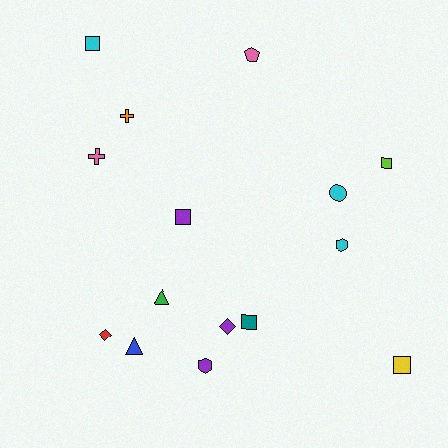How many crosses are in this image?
There are 2 crosses.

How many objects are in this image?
There are 15 objects.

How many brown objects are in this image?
There are no brown objects.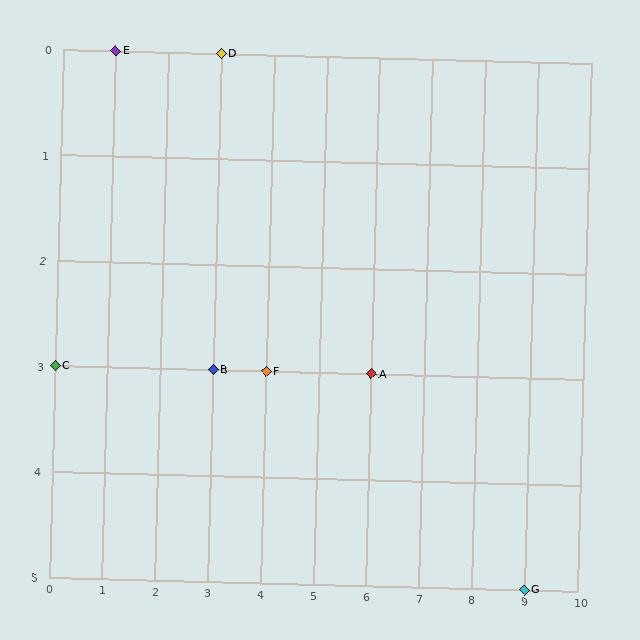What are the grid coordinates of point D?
Point D is at grid coordinates (3, 0).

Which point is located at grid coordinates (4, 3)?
Point F is at (4, 3).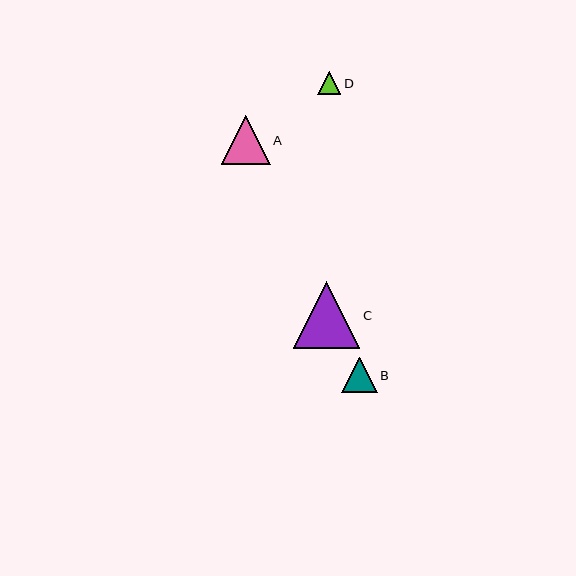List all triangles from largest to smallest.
From largest to smallest: C, A, B, D.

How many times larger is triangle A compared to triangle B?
Triangle A is approximately 1.4 times the size of triangle B.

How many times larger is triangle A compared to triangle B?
Triangle A is approximately 1.4 times the size of triangle B.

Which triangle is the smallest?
Triangle D is the smallest with a size of approximately 23 pixels.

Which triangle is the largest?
Triangle C is the largest with a size of approximately 67 pixels.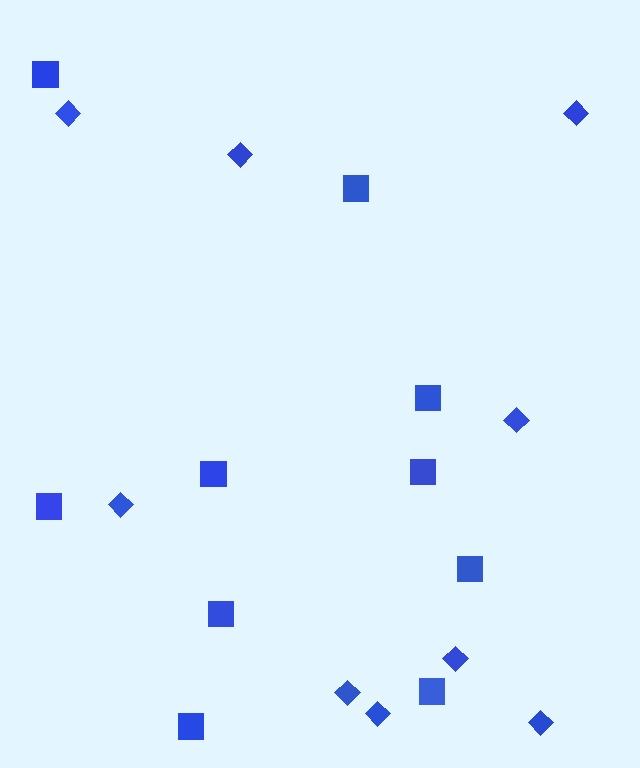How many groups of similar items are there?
There are 2 groups: one group of squares (10) and one group of diamonds (9).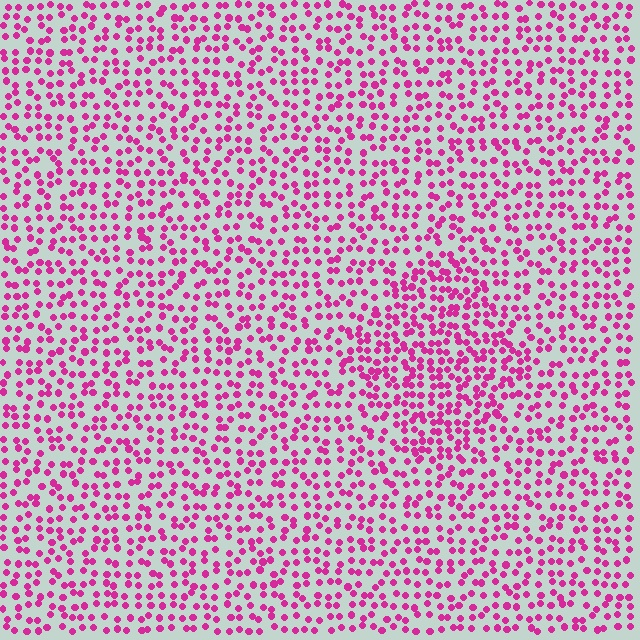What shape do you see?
I see a diamond.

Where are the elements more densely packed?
The elements are more densely packed inside the diamond boundary.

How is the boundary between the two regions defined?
The boundary is defined by a change in element density (approximately 1.6x ratio). All elements are the same color, size, and shape.